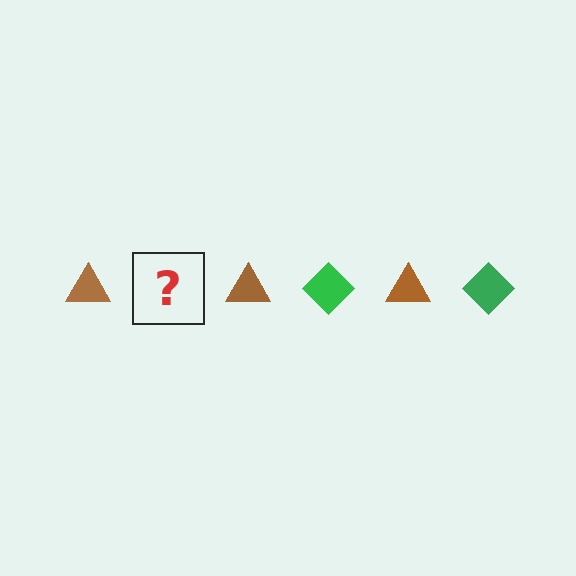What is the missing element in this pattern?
The missing element is a green diamond.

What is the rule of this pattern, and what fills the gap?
The rule is that the pattern alternates between brown triangle and green diamond. The gap should be filled with a green diamond.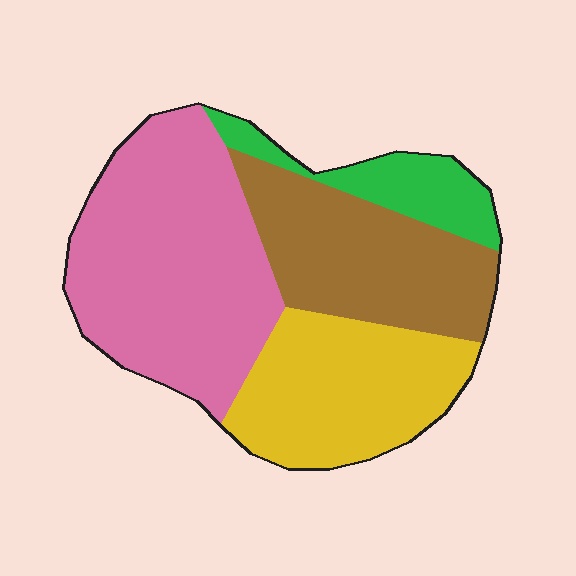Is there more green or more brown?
Brown.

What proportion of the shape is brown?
Brown takes up about one quarter (1/4) of the shape.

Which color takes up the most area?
Pink, at roughly 40%.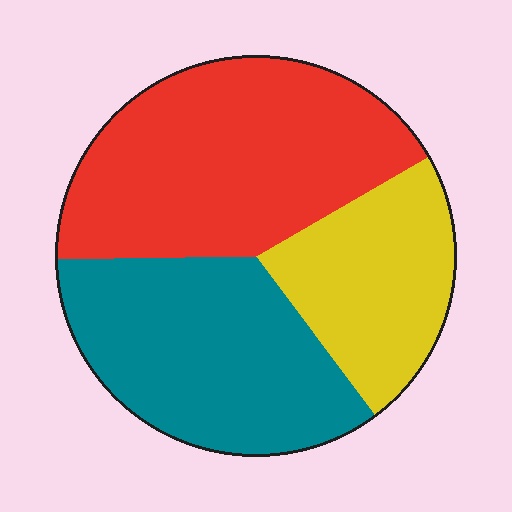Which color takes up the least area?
Yellow, at roughly 25%.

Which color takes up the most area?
Red, at roughly 40%.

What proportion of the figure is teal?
Teal takes up between a quarter and a half of the figure.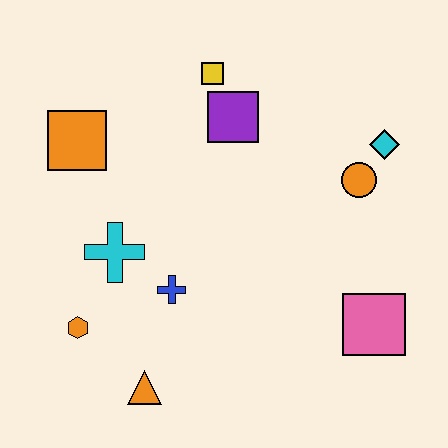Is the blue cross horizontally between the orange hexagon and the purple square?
Yes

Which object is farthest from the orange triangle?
The cyan diamond is farthest from the orange triangle.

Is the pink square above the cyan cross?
No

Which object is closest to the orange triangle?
The orange hexagon is closest to the orange triangle.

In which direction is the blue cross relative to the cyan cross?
The blue cross is to the right of the cyan cross.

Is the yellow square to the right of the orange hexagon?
Yes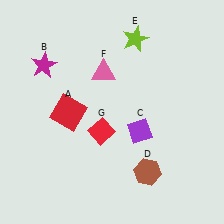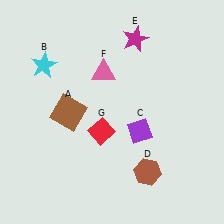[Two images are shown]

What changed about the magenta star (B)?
In Image 1, B is magenta. In Image 2, it changed to cyan.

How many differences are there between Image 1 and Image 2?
There are 3 differences between the two images.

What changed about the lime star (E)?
In Image 1, E is lime. In Image 2, it changed to magenta.